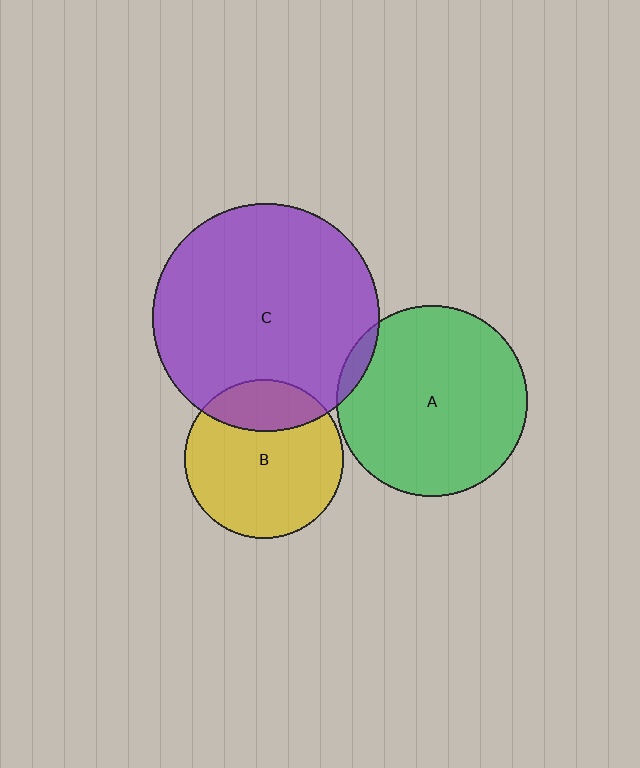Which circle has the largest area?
Circle C (purple).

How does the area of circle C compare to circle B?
Approximately 2.0 times.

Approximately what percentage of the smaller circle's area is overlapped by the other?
Approximately 5%.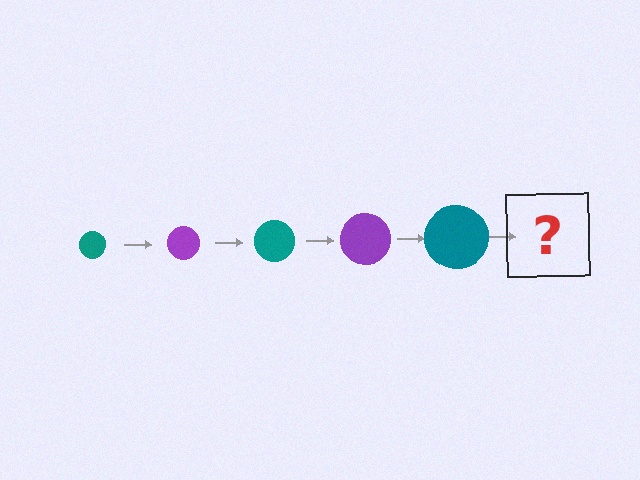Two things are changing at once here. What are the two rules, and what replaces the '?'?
The two rules are that the circle grows larger each step and the color cycles through teal and purple. The '?' should be a purple circle, larger than the previous one.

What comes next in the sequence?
The next element should be a purple circle, larger than the previous one.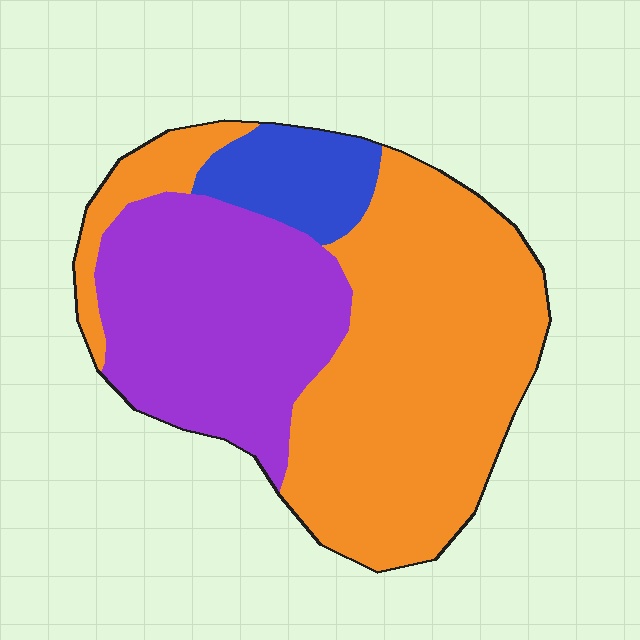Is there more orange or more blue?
Orange.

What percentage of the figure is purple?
Purple takes up about one third (1/3) of the figure.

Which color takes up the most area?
Orange, at roughly 55%.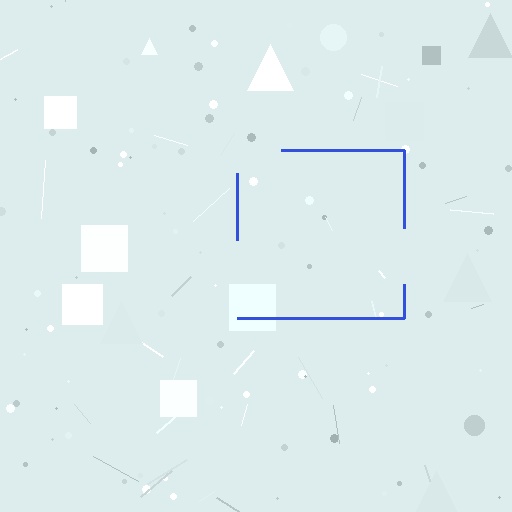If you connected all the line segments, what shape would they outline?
They would outline a square.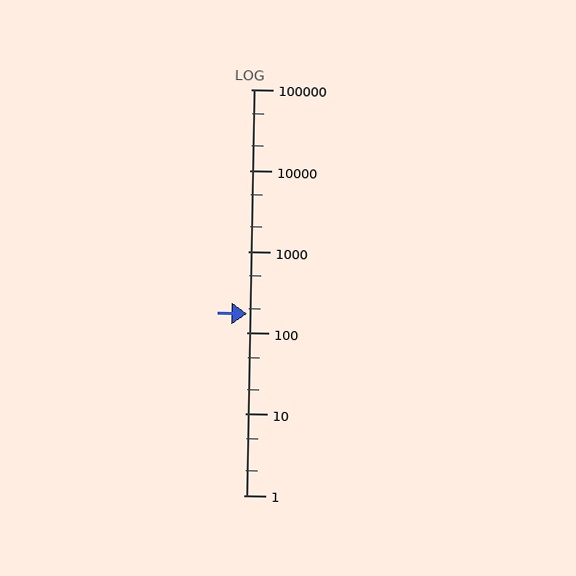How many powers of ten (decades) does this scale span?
The scale spans 5 decades, from 1 to 100000.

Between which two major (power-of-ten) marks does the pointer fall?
The pointer is between 100 and 1000.